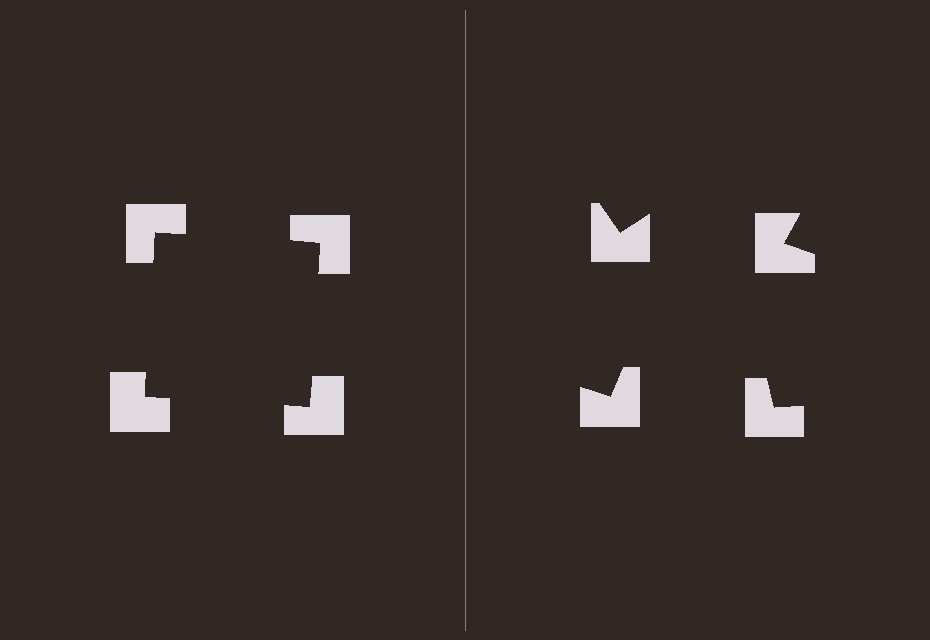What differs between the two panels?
The notched squares are positioned identically on both sides; only the wedge orientations differ. On the left they align to a square; on the right they are misaligned.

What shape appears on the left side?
An illusory square.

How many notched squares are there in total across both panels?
8 — 4 on each side.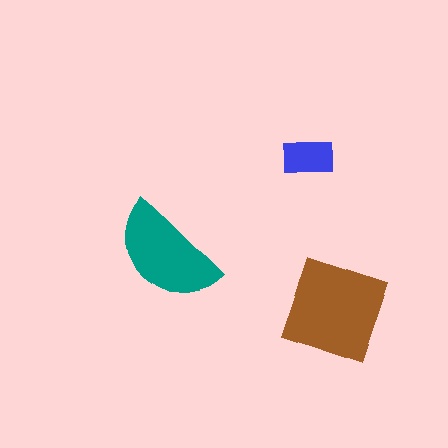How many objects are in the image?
There are 3 objects in the image.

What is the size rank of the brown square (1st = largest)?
1st.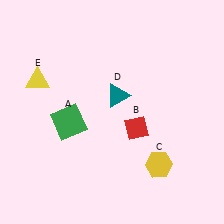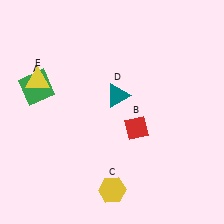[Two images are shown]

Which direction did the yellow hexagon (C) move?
The yellow hexagon (C) moved left.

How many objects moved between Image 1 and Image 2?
2 objects moved between the two images.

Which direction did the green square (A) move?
The green square (A) moved up.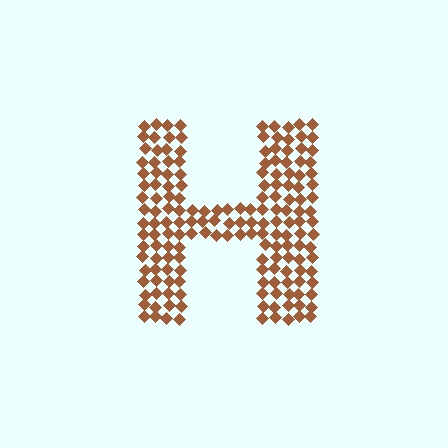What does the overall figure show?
The overall figure shows the letter H.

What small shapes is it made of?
It is made of small diamonds.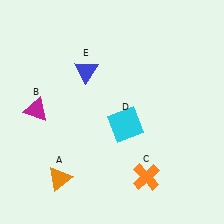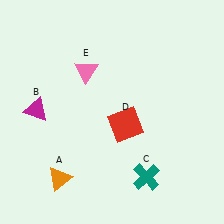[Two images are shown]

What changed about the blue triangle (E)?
In Image 1, E is blue. In Image 2, it changed to pink.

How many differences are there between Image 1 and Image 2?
There are 3 differences between the two images.